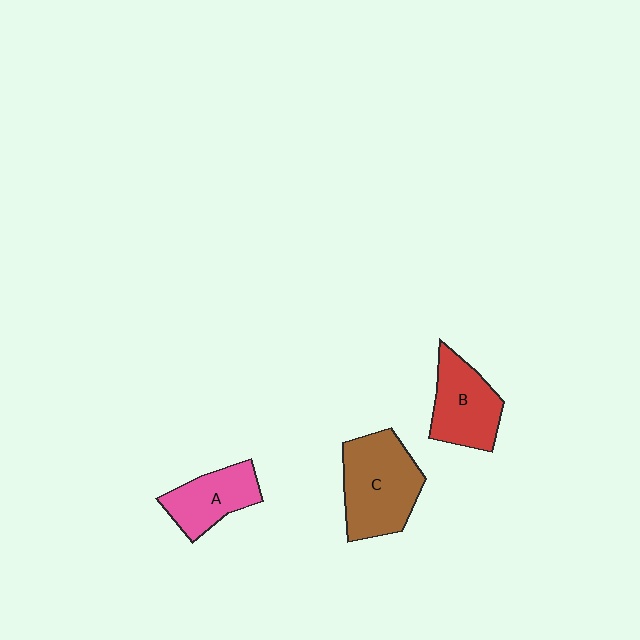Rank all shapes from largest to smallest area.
From largest to smallest: C (brown), B (red), A (pink).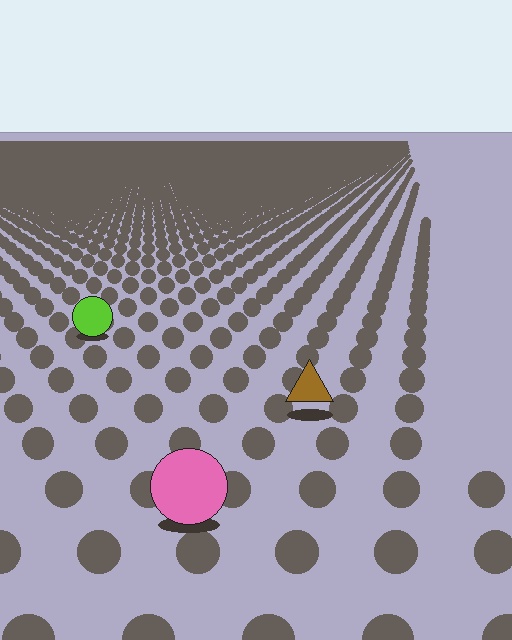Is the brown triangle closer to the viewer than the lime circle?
Yes. The brown triangle is closer — you can tell from the texture gradient: the ground texture is coarser near it.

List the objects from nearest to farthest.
From nearest to farthest: the pink circle, the brown triangle, the lime circle.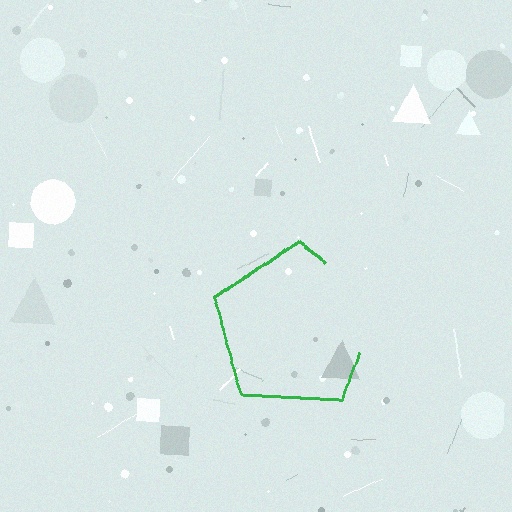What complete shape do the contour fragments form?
The contour fragments form a pentagon.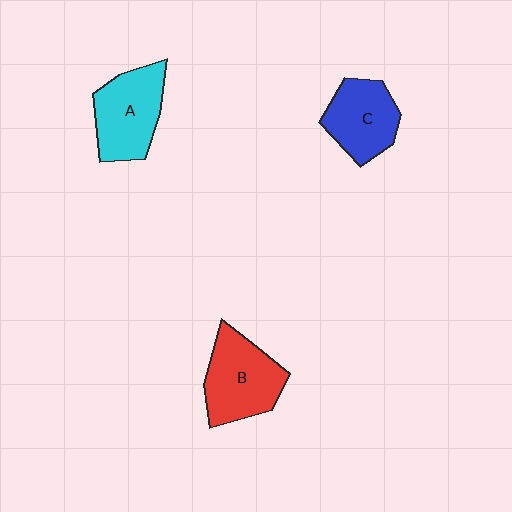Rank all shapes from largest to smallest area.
From largest to smallest: B (red), A (cyan), C (blue).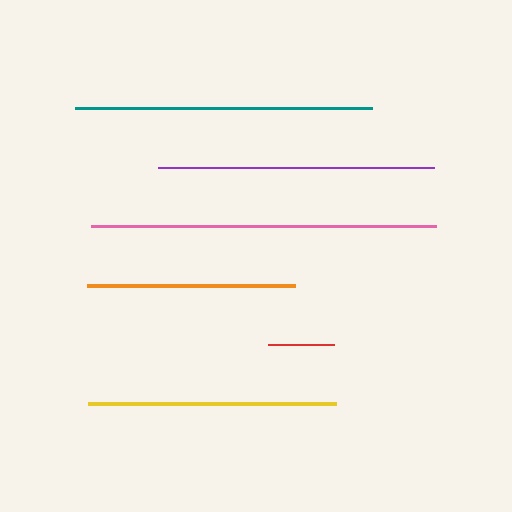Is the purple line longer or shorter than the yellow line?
The purple line is longer than the yellow line.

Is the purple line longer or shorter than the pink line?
The pink line is longer than the purple line.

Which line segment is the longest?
The pink line is the longest at approximately 346 pixels.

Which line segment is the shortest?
The red line is the shortest at approximately 66 pixels.